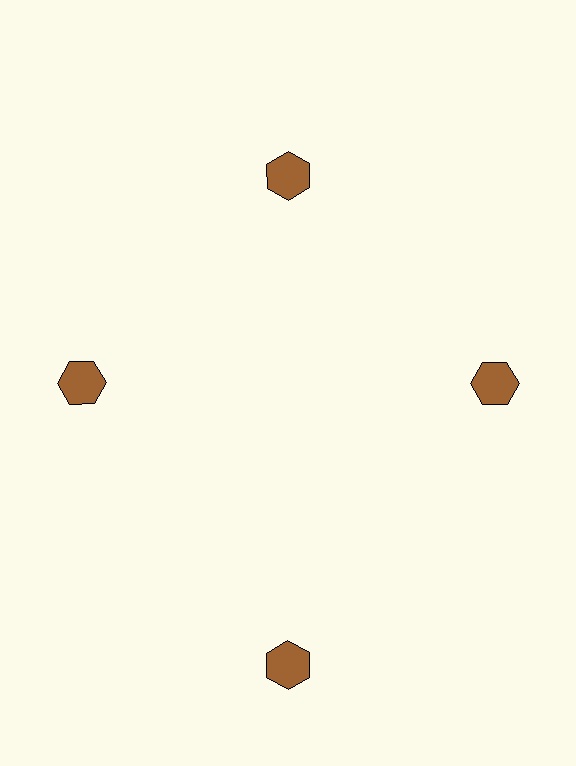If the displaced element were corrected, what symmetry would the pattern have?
It would have 4-fold rotational symmetry — the pattern would map onto itself every 90 degrees.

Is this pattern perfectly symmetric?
No. The 4 brown hexagons are arranged in a ring, but one element near the 6 o'clock position is pushed outward from the center, breaking the 4-fold rotational symmetry.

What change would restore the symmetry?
The symmetry would be restored by moving it inward, back onto the ring so that all 4 hexagons sit at equal angles and equal distance from the center.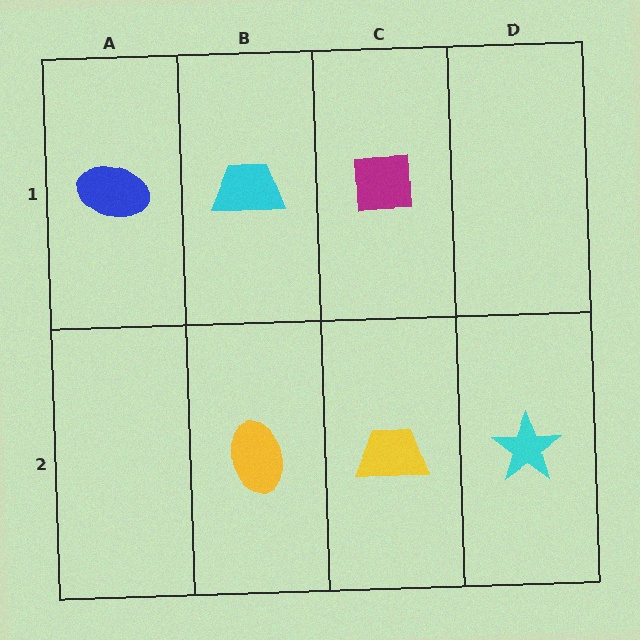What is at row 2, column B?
A yellow ellipse.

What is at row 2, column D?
A cyan star.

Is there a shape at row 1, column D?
No, that cell is empty.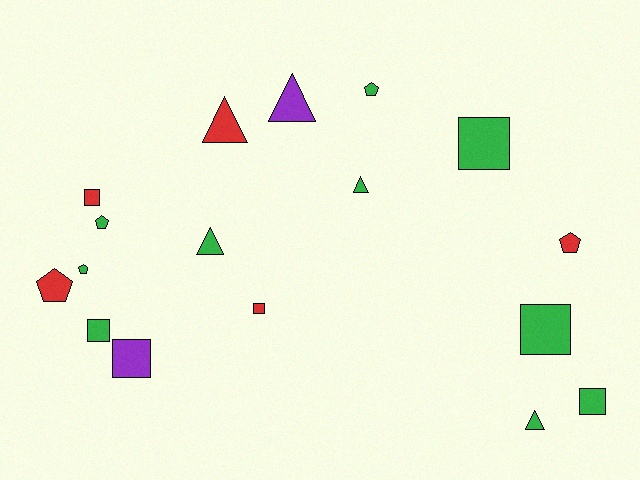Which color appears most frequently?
Green, with 10 objects.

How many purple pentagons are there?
There are no purple pentagons.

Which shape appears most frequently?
Square, with 7 objects.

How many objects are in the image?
There are 17 objects.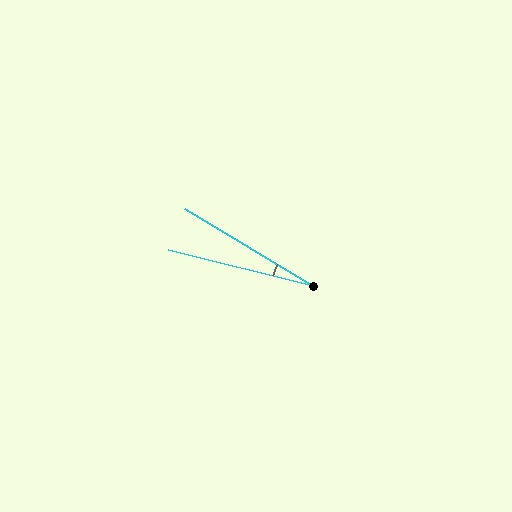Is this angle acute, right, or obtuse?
It is acute.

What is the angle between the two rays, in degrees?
Approximately 17 degrees.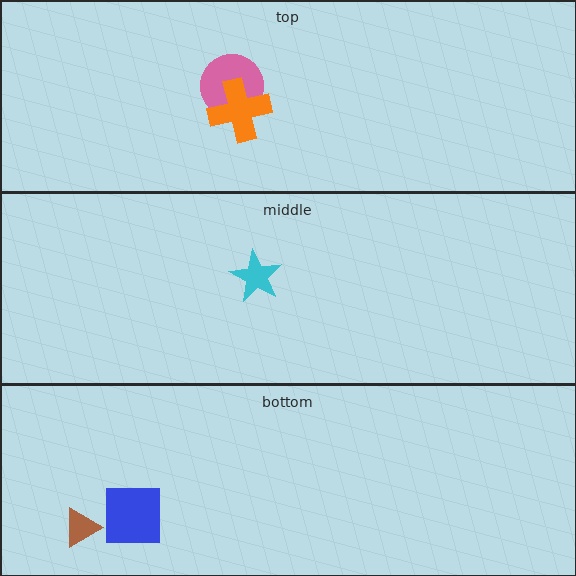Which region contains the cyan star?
The middle region.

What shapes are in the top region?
The pink circle, the orange cross.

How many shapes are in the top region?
2.